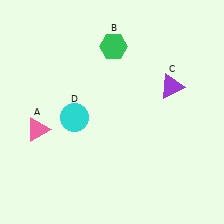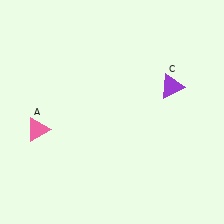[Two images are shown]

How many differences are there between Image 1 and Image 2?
There are 2 differences between the two images.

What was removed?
The green hexagon (B), the cyan circle (D) were removed in Image 2.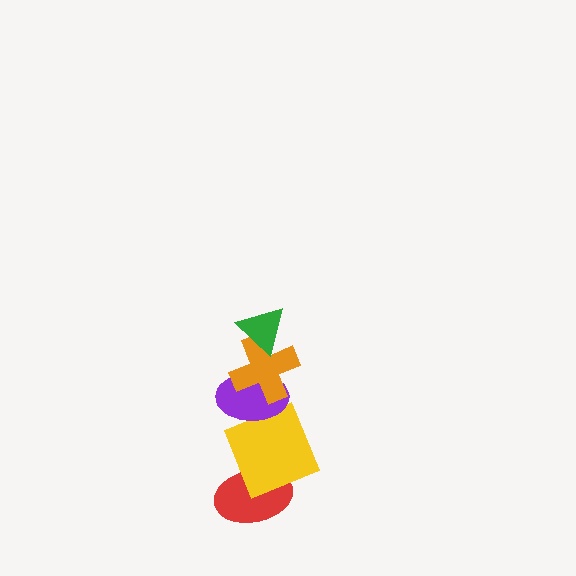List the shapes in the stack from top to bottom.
From top to bottom: the green triangle, the orange cross, the purple ellipse, the yellow square, the red ellipse.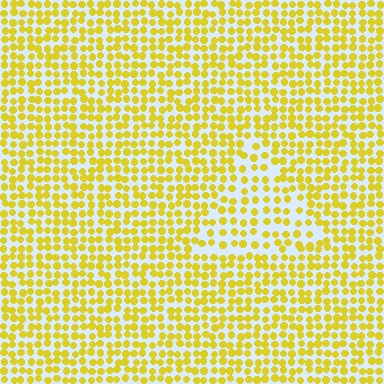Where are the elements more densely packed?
The elements are more densely packed outside the triangle boundary.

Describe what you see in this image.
The image contains small yellow elements arranged at two different densities. A triangle-shaped region is visible where the elements are less densely packed than the surrounding area.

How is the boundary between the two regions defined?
The boundary is defined by a change in element density (approximately 1.5x ratio). All elements are the same color, size, and shape.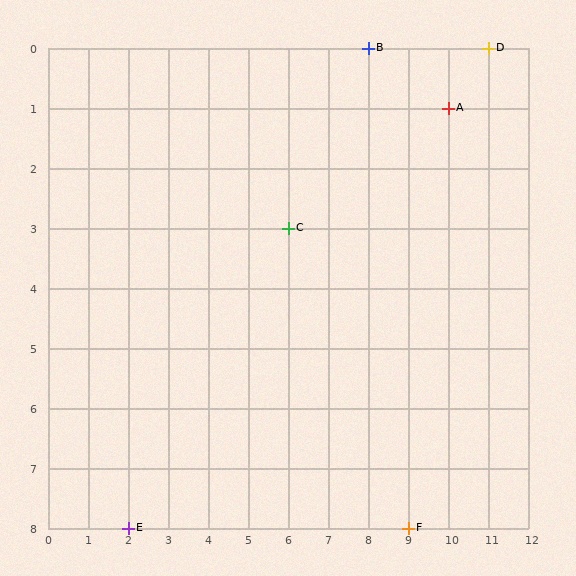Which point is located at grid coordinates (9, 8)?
Point F is at (9, 8).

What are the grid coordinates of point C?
Point C is at grid coordinates (6, 3).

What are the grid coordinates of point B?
Point B is at grid coordinates (8, 0).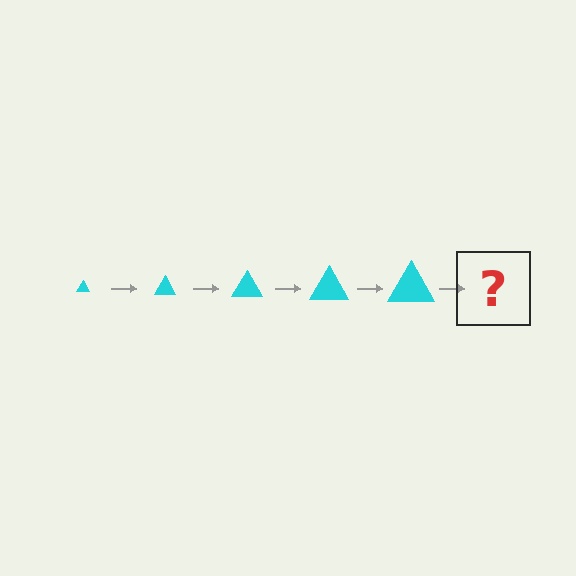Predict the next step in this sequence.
The next step is a cyan triangle, larger than the previous one.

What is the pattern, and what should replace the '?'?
The pattern is that the triangle gets progressively larger each step. The '?' should be a cyan triangle, larger than the previous one.